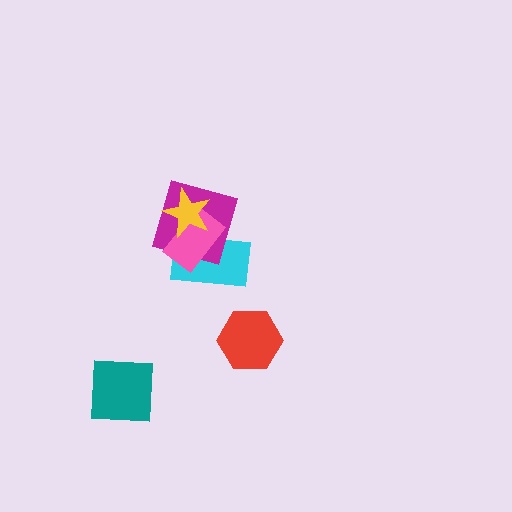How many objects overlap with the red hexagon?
0 objects overlap with the red hexagon.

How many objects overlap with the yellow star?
3 objects overlap with the yellow star.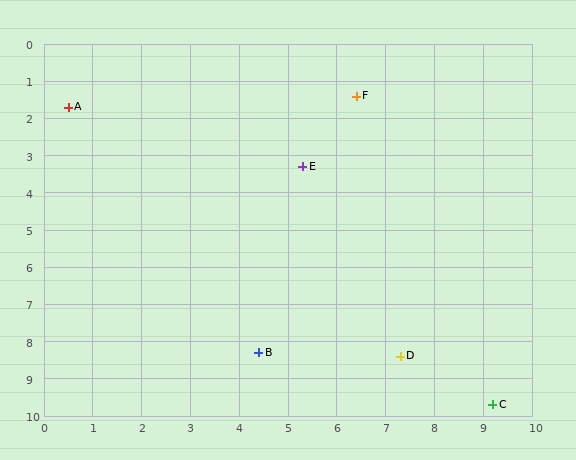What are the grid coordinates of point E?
Point E is at approximately (5.3, 3.3).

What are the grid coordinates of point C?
Point C is at approximately (9.2, 9.7).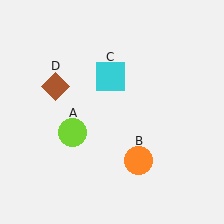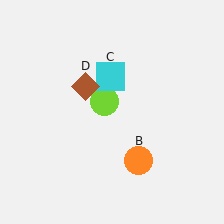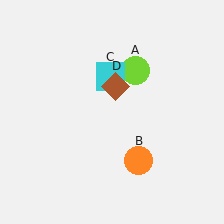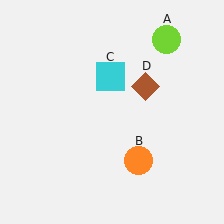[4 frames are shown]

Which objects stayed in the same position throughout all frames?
Orange circle (object B) and cyan square (object C) remained stationary.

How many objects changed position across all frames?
2 objects changed position: lime circle (object A), brown diamond (object D).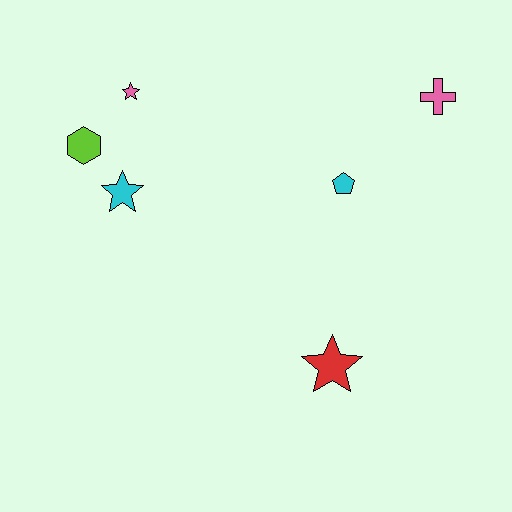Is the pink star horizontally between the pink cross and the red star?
No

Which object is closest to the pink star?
The lime hexagon is closest to the pink star.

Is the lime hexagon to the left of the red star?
Yes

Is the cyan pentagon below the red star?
No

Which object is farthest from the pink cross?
The lime hexagon is farthest from the pink cross.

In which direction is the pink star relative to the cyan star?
The pink star is above the cyan star.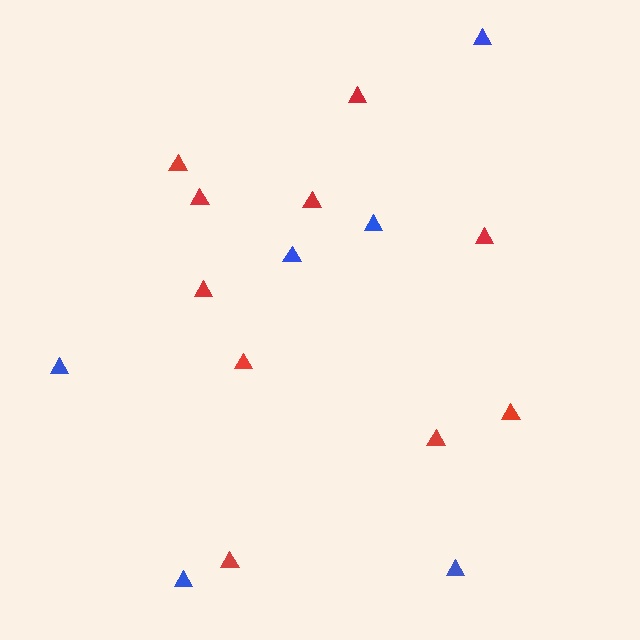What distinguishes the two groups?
There are 2 groups: one group of blue triangles (6) and one group of red triangles (10).